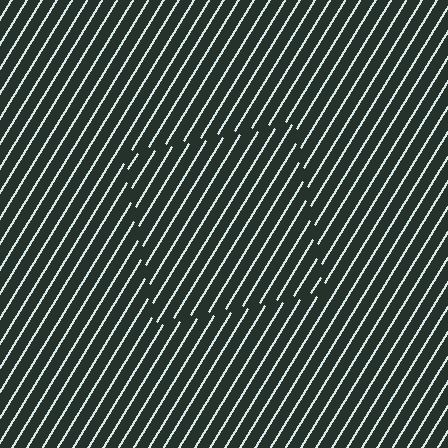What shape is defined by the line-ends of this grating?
An illusory square. The interior of the shape contains the same grating, shifted by half a period — the contour is defined by the phase discontinuity where line-ends from the inner and outer gratings abut.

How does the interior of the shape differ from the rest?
The interior of the shape contains the same grating, shifted by half a period — the contour is defined by the phase discontinuity where line-ends from the inner and outer gratings abut.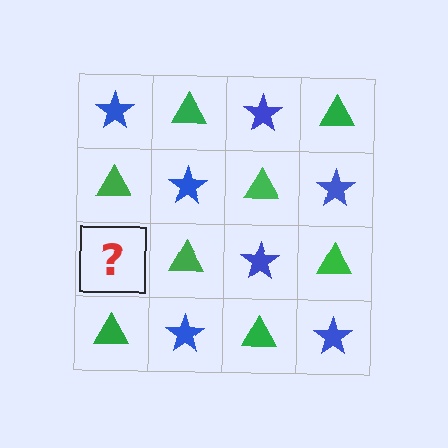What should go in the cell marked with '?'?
The missing cell should contain a blue star.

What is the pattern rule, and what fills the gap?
The rule is that it alternates blue star and green triangle in a checkerboard pattern. The gap should be filled with a blue star.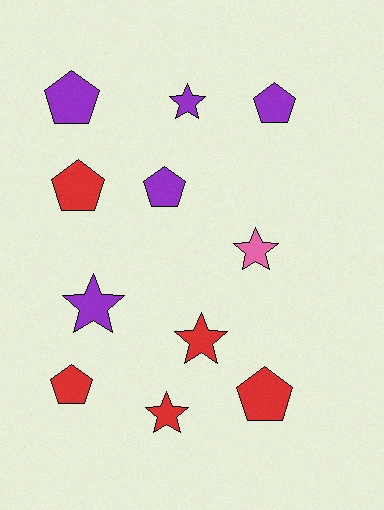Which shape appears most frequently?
Pentagon, with 6 objects.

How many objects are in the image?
There are 11 objects.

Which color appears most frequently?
Red, with 5 objects.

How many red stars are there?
There are 2 red stars.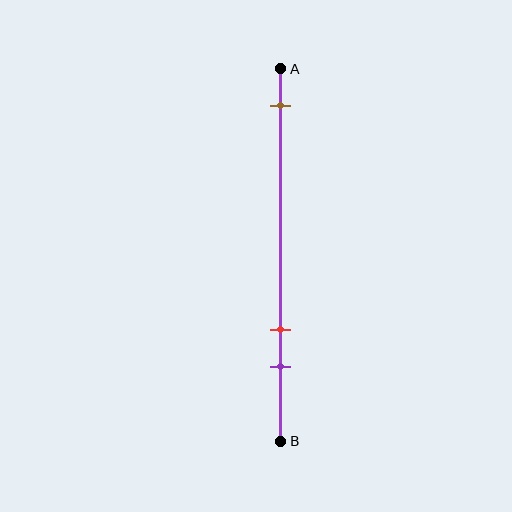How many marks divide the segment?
There are 3 marks dividing the segment.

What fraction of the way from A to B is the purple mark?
The purple mark is approximately 80% (0.8) of the way from A to B.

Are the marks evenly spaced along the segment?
No, the marks are not evenly spaced.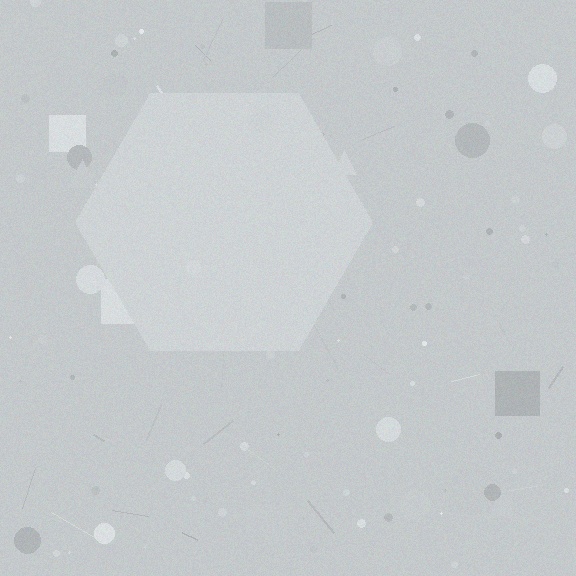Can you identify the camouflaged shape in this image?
The camouflaged shape is a hexagon.